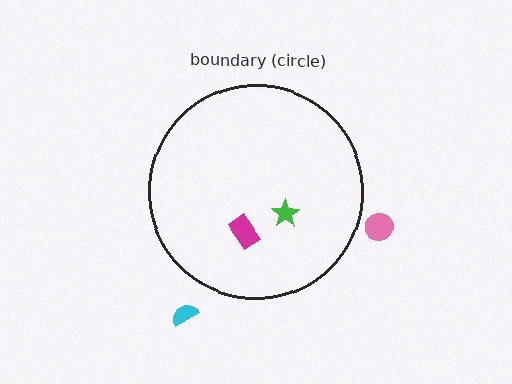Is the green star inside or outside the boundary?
Inside.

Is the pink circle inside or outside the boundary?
Outside.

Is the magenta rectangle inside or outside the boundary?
Inside.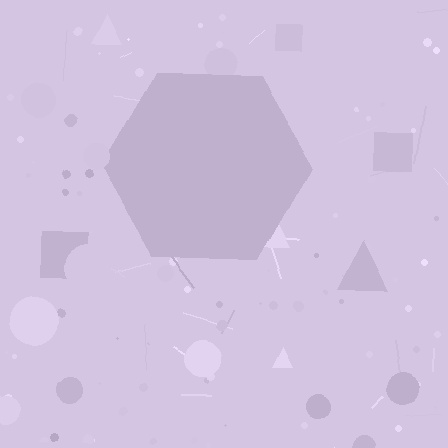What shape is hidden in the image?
A hexagon is hidden in the image.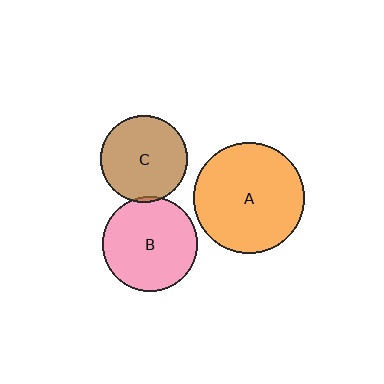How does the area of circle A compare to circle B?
Approximately 1.4 times.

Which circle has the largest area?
Circle A (orange).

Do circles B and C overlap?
Yes.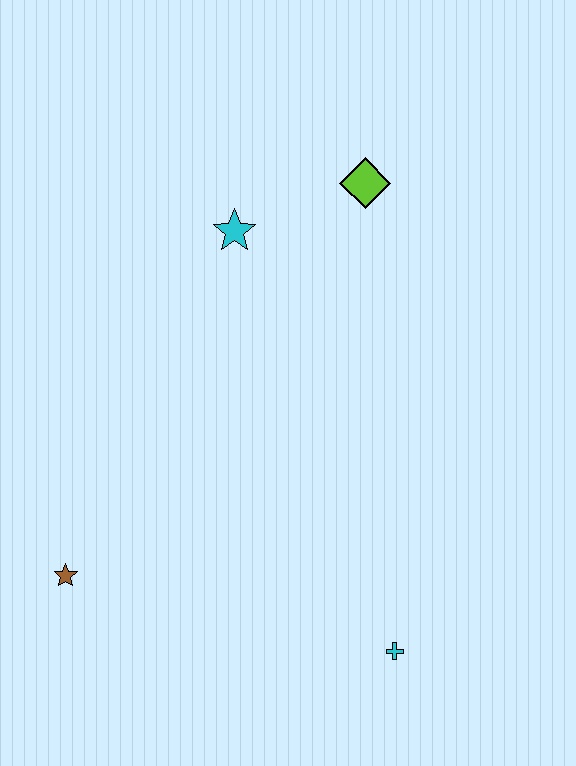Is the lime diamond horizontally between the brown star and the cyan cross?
Yes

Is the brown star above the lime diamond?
No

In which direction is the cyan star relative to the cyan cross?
The cyan star is above the cyan cross.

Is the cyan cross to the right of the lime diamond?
Yes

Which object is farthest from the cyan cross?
The lime diamond is farthest from the cyan cross.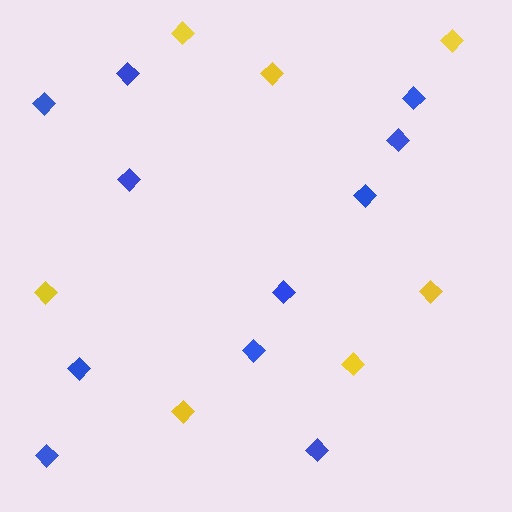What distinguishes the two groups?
There are 2 groups: one group of blue diamonds (11) and one group of yellow diamonds (7).